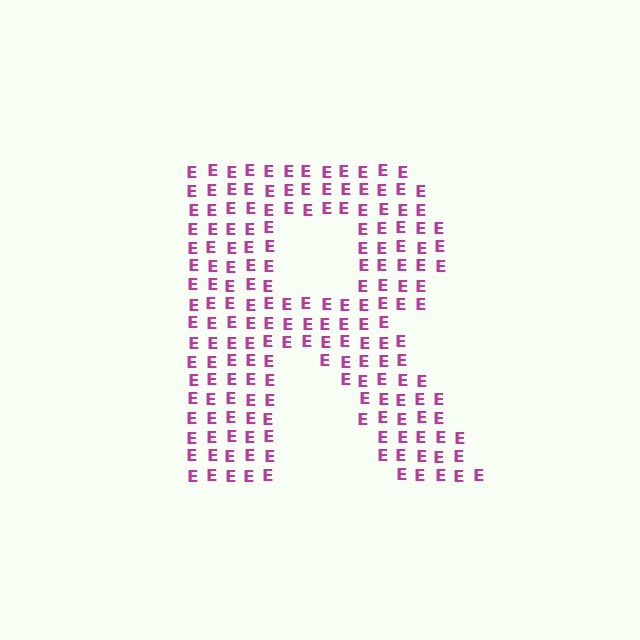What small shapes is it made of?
It is made of small letter E's.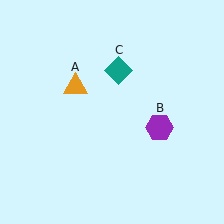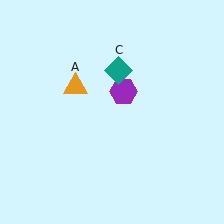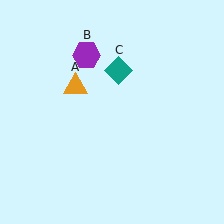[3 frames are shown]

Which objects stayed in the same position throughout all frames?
Orange triangle (object A) and teal diamond (object C) remained stationary.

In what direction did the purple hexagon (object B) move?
The purple hexagon (object B) moved up and to the left.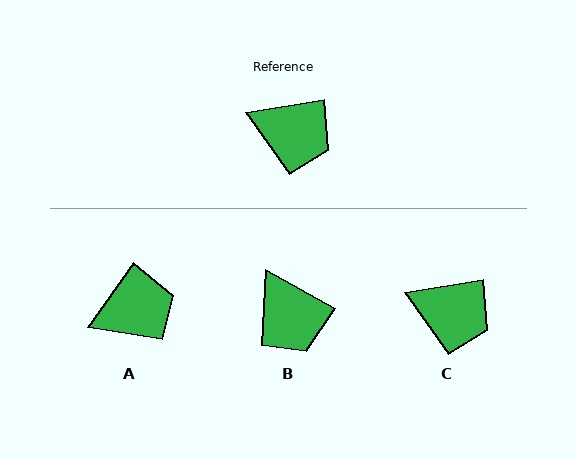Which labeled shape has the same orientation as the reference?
C.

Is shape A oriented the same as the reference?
No, it is off by about 45 degrees.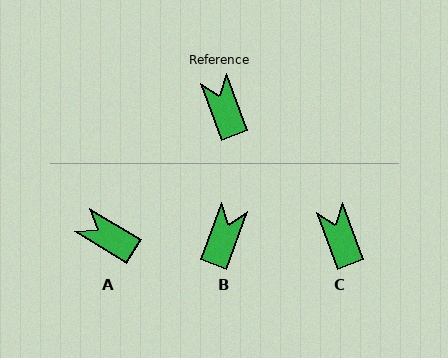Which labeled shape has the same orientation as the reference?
C.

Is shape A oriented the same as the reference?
No, it is off by about 38 degrees.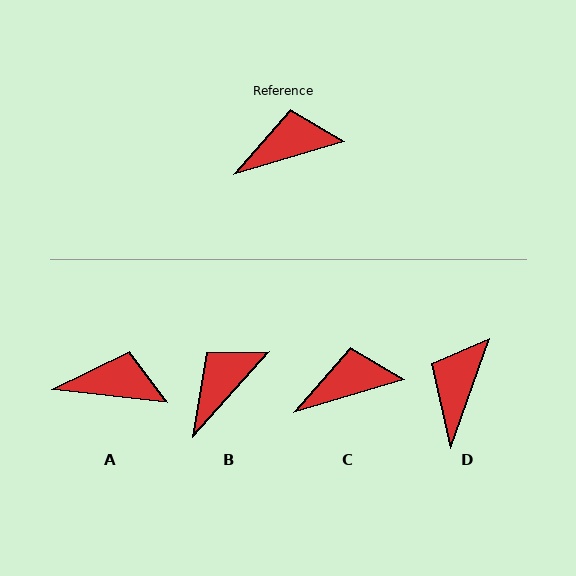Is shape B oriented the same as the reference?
No, it is off by about 32 degrees.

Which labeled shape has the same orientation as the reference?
C.